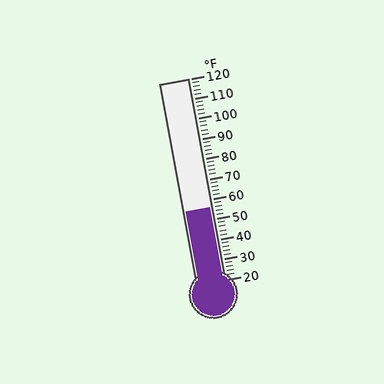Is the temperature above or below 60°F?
The temperature is below 60°F.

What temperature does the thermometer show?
The thermometer shows approximately 56°F.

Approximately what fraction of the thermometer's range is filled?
The thermometer is filled to approximately 35% of its range.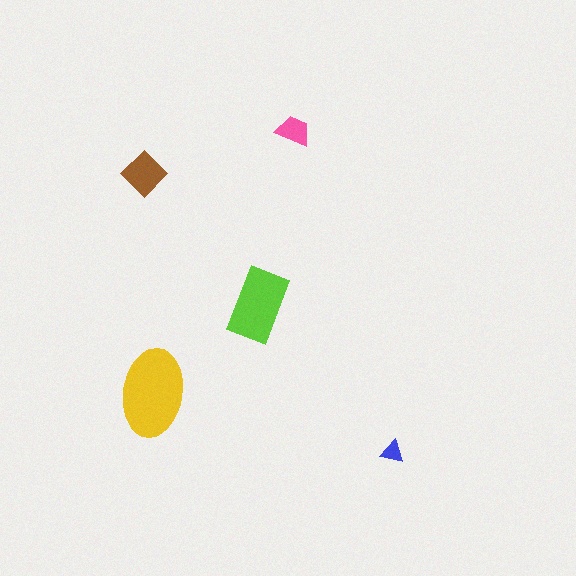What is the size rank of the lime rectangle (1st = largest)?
2nd.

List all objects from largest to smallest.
The yellow ellipse, the lime rectangle, the brown diamond, the pink trapezoid, the blue triangle.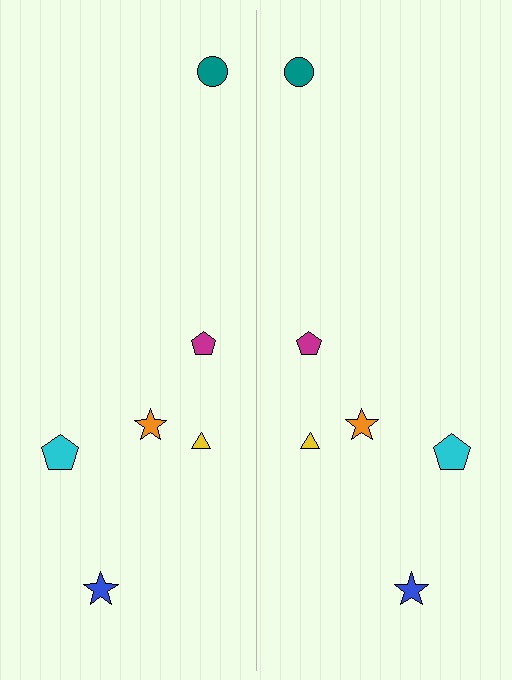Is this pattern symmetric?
Yes, this pattern has bilateral (reflection) symmetry.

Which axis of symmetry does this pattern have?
The pattern has a vertical axis of symmetry running through the center of the image.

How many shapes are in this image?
There are 12 shapes in this image.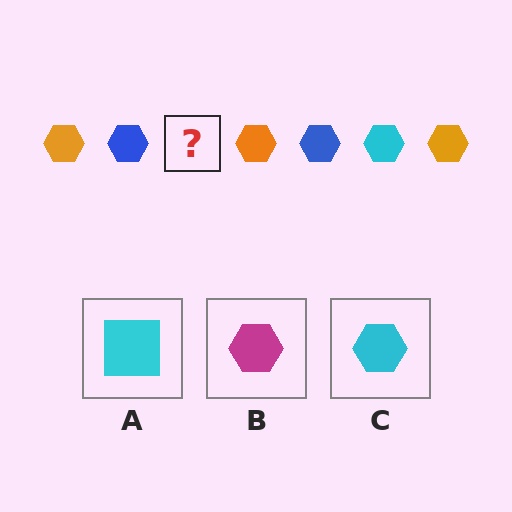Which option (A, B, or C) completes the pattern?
C.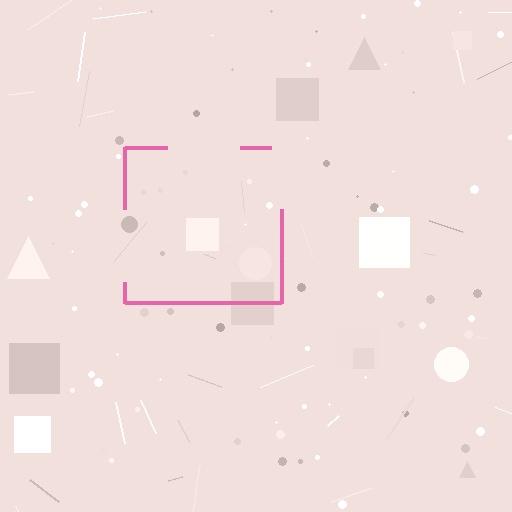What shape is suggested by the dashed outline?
The dashed outline suggests a square.